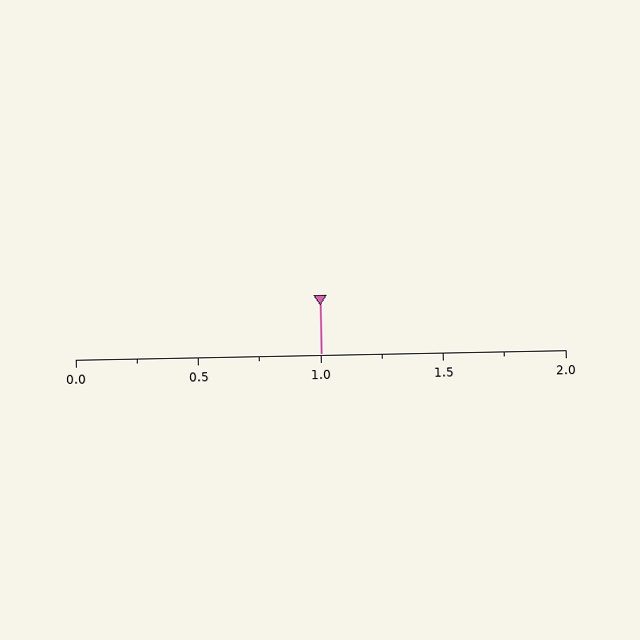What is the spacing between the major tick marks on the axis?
The major ticks are spaced 0.5 apart.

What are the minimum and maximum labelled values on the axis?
The axis runs from 0.0 to 2.0.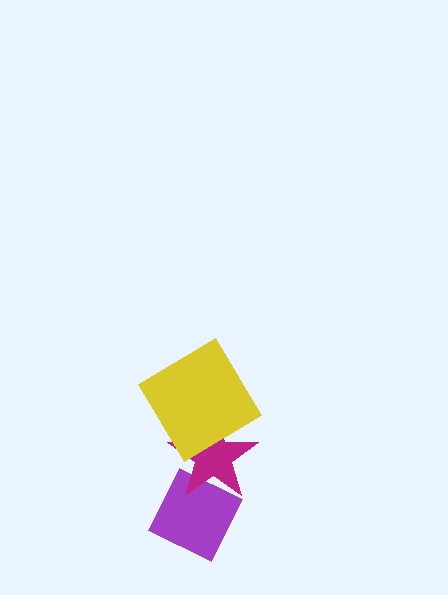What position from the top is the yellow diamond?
The yellow diamond is 1st from the top.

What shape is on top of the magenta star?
The yellow diamond is on top of the magenta star.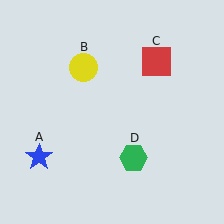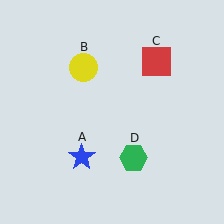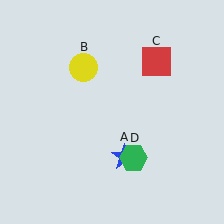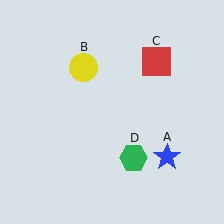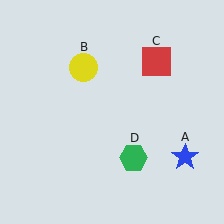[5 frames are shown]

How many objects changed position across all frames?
1 object changed position: blue star (object A).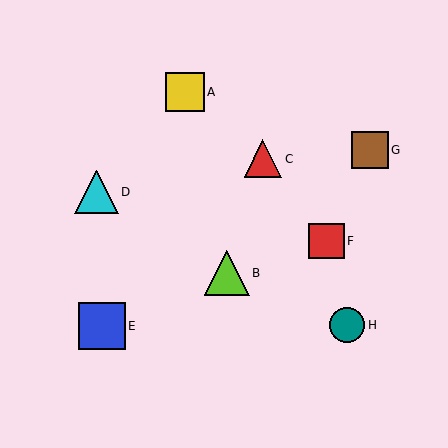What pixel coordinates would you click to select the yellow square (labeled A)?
Click at (185, 92) to select the yellow square A.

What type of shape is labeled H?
Shape H is a teal circle.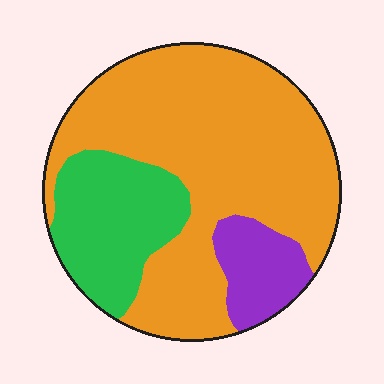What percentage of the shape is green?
Green covers about 25% of the shape.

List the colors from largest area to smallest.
From largest to smallest: orange, green, purple.